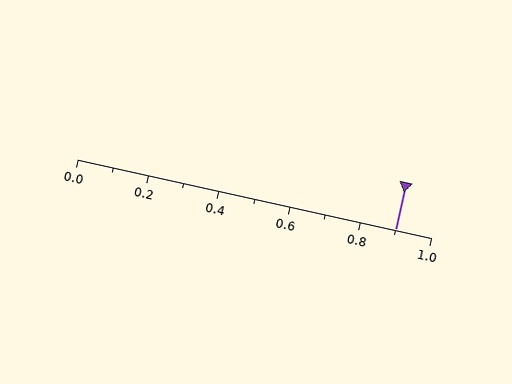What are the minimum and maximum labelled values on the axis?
The axis runs from 0.0 to 1.0.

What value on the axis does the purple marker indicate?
The marker indicates approximately 0.9.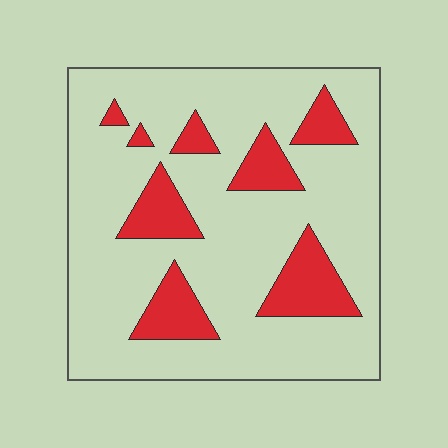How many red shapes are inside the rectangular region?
8.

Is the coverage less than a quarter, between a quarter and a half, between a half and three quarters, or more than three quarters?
Less than a quarter.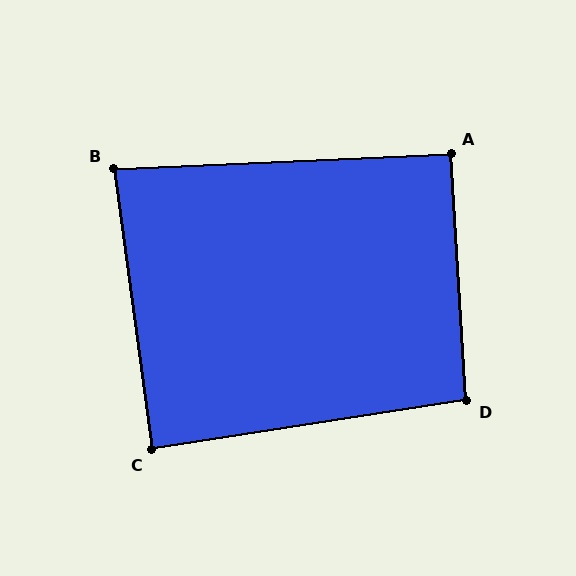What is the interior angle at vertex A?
Approximately 91 degrees (approximately right).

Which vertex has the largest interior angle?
D, at approximately 95 degrees.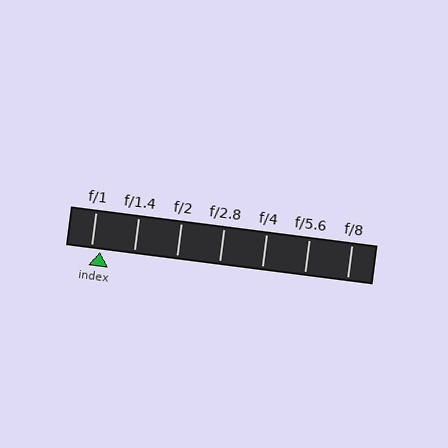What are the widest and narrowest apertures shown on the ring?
The widest aperture shown is f/1 and the narrowest is f/8.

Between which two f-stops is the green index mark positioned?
The index mark is between f/1 and f/1.4.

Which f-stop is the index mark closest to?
The index mark is closest to f/1.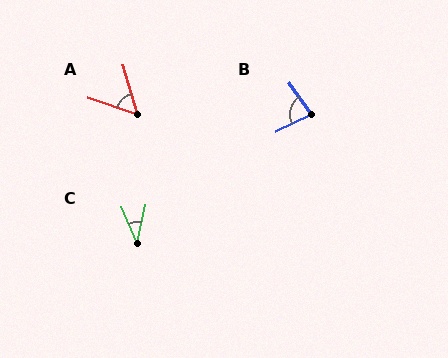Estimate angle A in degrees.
Approximately 54 degrees.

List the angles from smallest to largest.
C (35°), A (54°), B (80°).